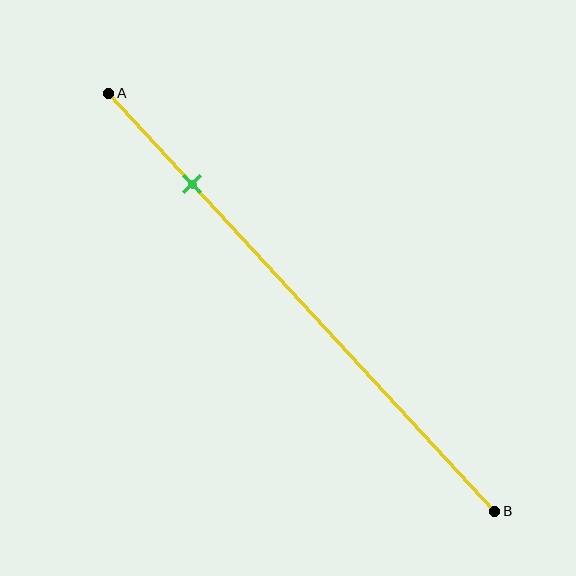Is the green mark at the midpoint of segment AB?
No, the mark is at about 20% from A, not at the 50% midpoint.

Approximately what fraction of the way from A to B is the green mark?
The green mark is approximately 20% of the way from A to B.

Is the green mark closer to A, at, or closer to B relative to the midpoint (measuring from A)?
The green mark is closer to point A than the midpoint of segment AB.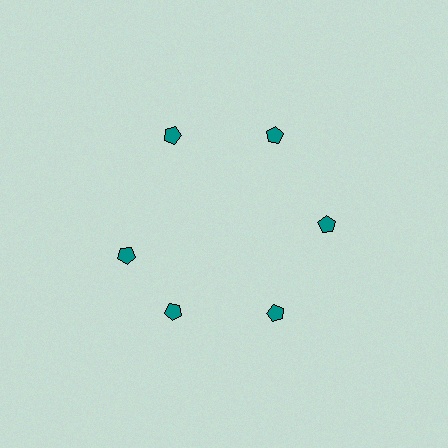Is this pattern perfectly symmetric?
No. The 6 teal pentagons are arranged in a ring, but one element near the 9 o'clock position is rotated out of alignment along the ring, breaking the 6-fold rotational symmetry.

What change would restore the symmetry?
The symmetry would be restored by rotating it back into even spacing with its neighbors so that all 6 pentagons sit at equal angles and equal distance from the center.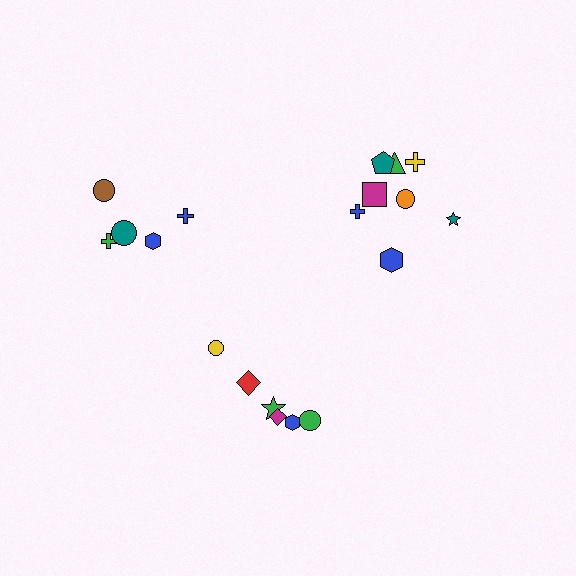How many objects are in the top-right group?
There are 8 objects.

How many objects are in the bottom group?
There are 6 objects.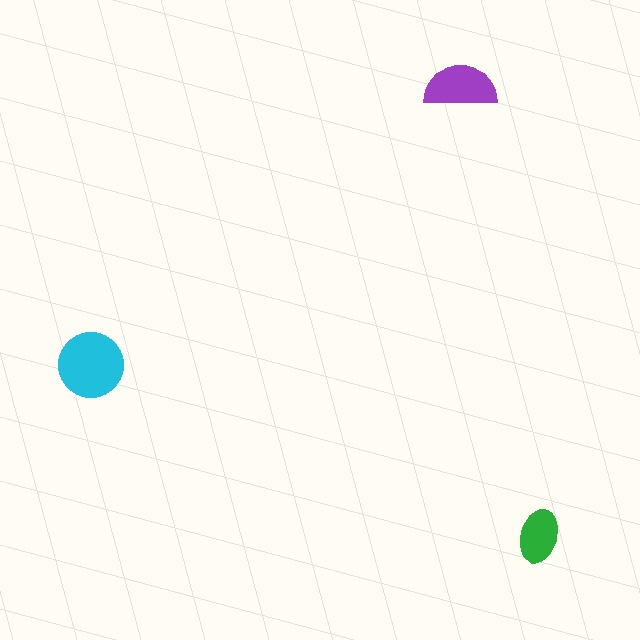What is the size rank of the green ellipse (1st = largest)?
3rd.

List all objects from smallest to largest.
The green ellipse, the purple semicircle, the cyan circle.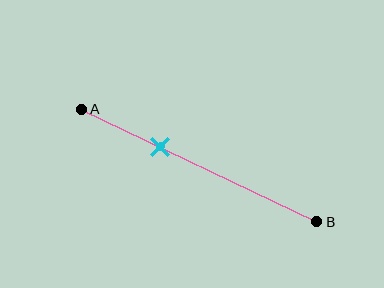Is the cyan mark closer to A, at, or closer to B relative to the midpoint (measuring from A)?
The cyan mark is closer to point A than the midpoint of segment AB.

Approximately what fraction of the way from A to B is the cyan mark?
The cyan mark is approximately 35% of the way from A to B.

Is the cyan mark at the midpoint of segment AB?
No, the mark is at about 35% from A, not at the 50% midpoint.